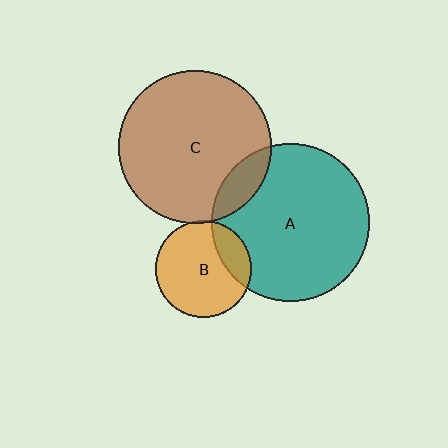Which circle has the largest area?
Circle A (teal).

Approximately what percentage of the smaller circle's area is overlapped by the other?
Approximately 10%.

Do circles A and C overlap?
Yes.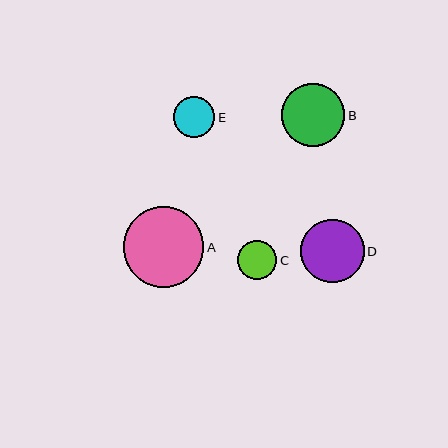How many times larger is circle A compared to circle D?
Circle A is approximately 1.3 times the size of circle D.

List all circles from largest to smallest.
From largest to smallest: A, B, D, E, C.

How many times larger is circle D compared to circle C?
Circle D is approximately 1.6 times the size of circle C.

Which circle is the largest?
Circle A is the largest with a size of approximately 81 pixels.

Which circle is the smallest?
Circle C is the smallest with a size of approximately 39 pixels.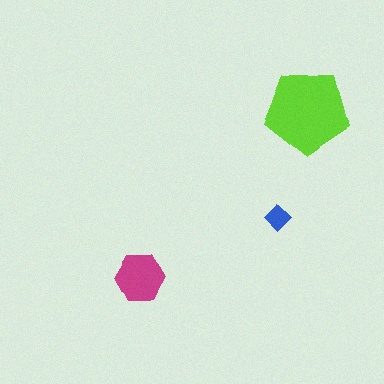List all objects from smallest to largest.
The blue diamond, the magenta hexagon, the lime pentagon.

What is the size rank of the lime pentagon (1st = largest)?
1st.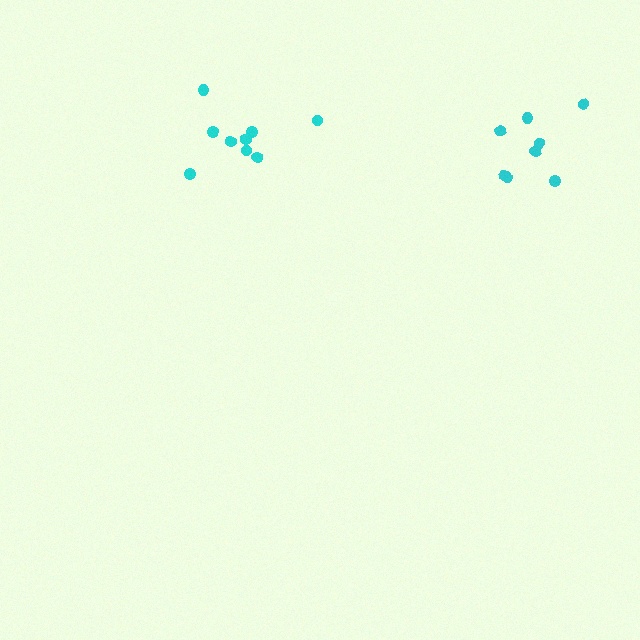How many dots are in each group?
Group 1: 8 dots, Group 2: 9 dots (17 total).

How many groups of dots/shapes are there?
There are 2 groups.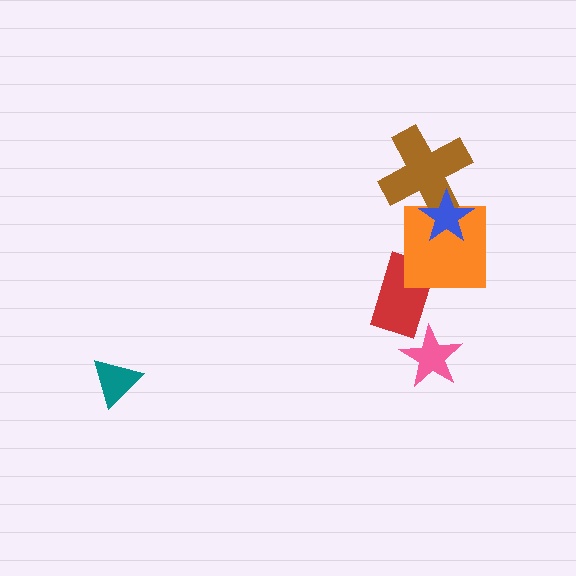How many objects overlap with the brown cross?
2 objects overlap with the brown cross.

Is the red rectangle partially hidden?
Yes, it is partially covered by another shape.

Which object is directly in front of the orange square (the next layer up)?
The brown cross is directly in front of the orange square.